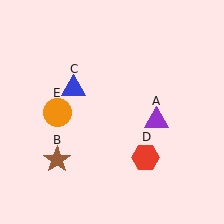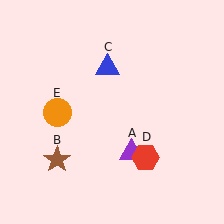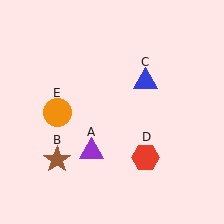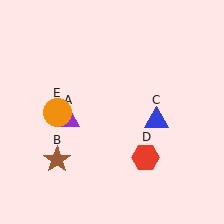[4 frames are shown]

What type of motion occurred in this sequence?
The purple triangle (object A), blue triangle (object C) rotated clockwise around the center of the scene.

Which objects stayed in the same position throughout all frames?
Brown star (object B) and red hexagon (object D) and orange circle (object E) remained stationary.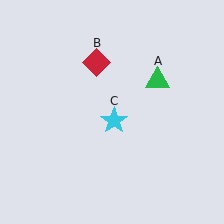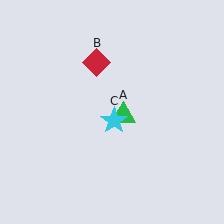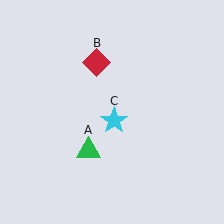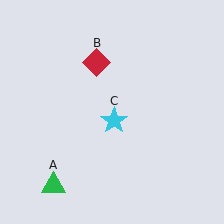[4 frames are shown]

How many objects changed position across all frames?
1 object changed position: green triangle (object A).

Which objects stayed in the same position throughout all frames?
Red diamond (object B) and cyan star (object C) remained stationary.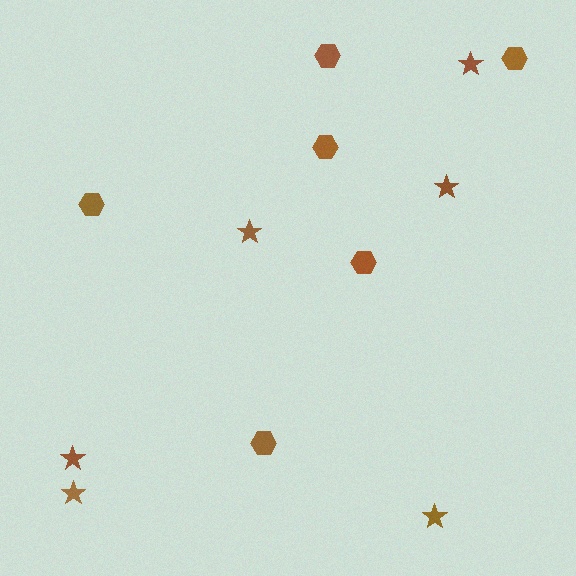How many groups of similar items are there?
There are 2 groups: one group of stars (6) and one group of hexagons (6).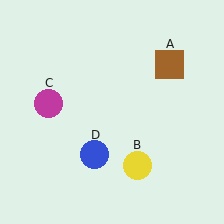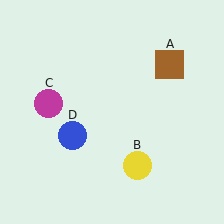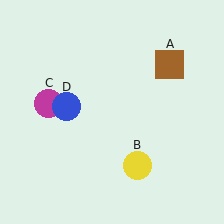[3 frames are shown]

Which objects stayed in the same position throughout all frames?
Brown square (object A) and yellow circle (object B) and magenta circle (object C) remained stationary.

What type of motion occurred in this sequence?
The blue circle (object D) rotated clockwise around the center of the scene.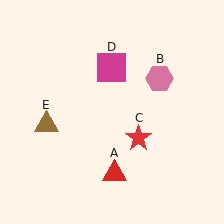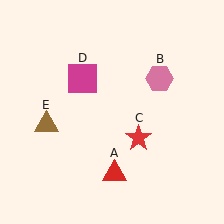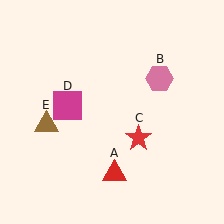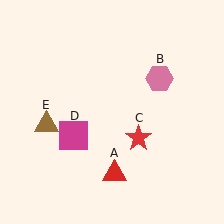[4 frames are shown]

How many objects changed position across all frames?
1 object changed position: magenta square (object D).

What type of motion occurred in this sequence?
The magenta square (object D) rotated counterclockwise around the center of the scene.